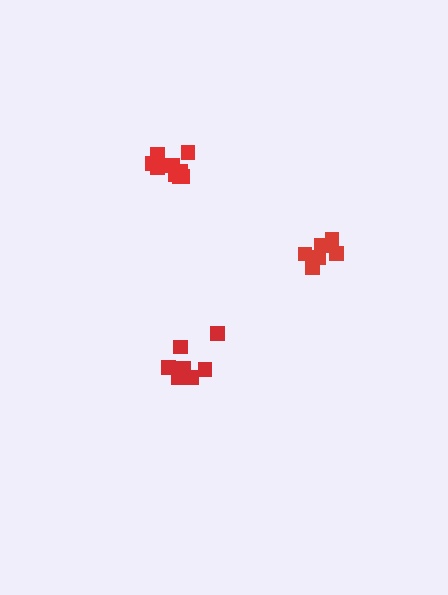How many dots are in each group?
Group 1: 6 dots, Group 2: 8 dots, Group 3: 9 dots (23 total).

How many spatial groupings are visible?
There are 3 spatial groupings.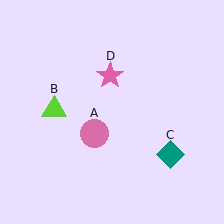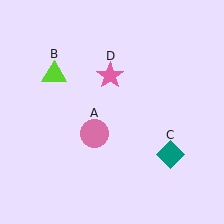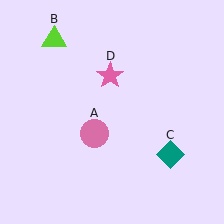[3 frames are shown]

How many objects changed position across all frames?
1 object changed position: lime triangle (object B).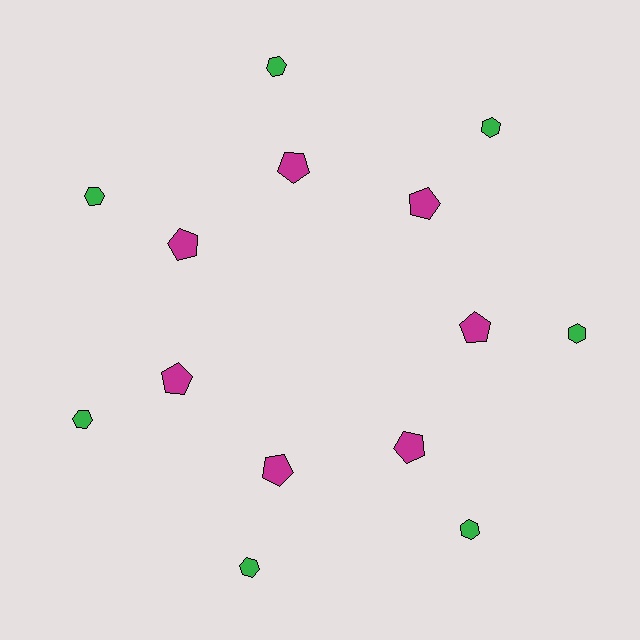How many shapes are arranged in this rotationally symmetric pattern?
There are 14 shapes, arranged in 7 groups of 2.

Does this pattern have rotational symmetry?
Yes, this pattern has 7-fold rotational symmetry. It looks the same after rotating 51 degrees around the center.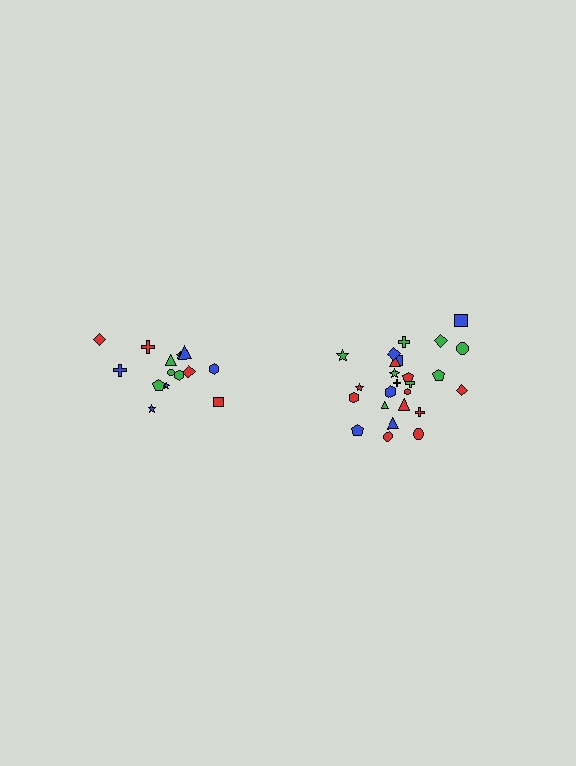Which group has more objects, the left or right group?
The right group.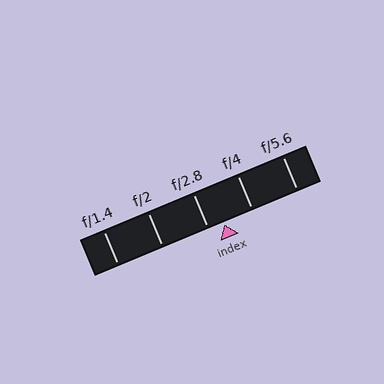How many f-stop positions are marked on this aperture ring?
There are 5 f-stop positions marked.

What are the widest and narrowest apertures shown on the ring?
The widest aperture shown is f/1.4 and the narrowest is f/5.6.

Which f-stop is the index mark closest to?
The index mark is closest to f/2.8.